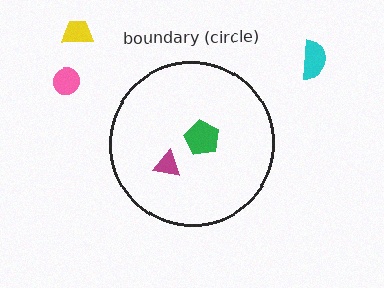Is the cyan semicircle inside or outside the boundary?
Outside.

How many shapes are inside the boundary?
2 inside, 3 outside.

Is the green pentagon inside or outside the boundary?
Inside.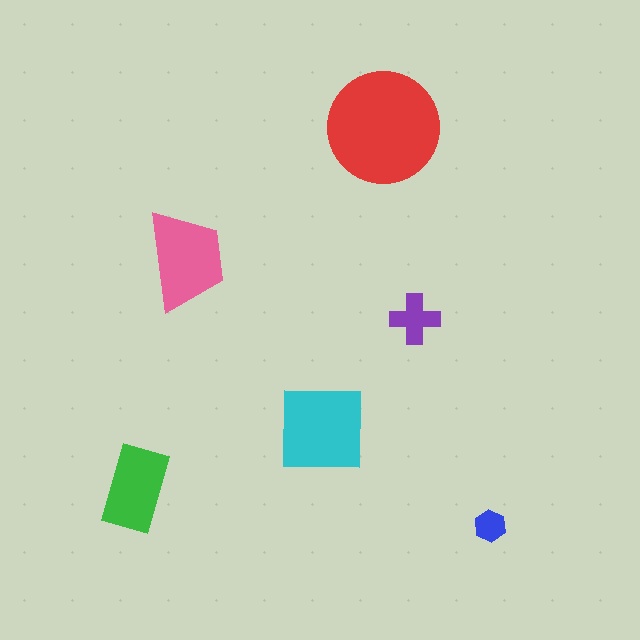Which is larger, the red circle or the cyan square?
The red circle.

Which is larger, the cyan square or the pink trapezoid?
The cyan square.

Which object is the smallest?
The blue hexagon.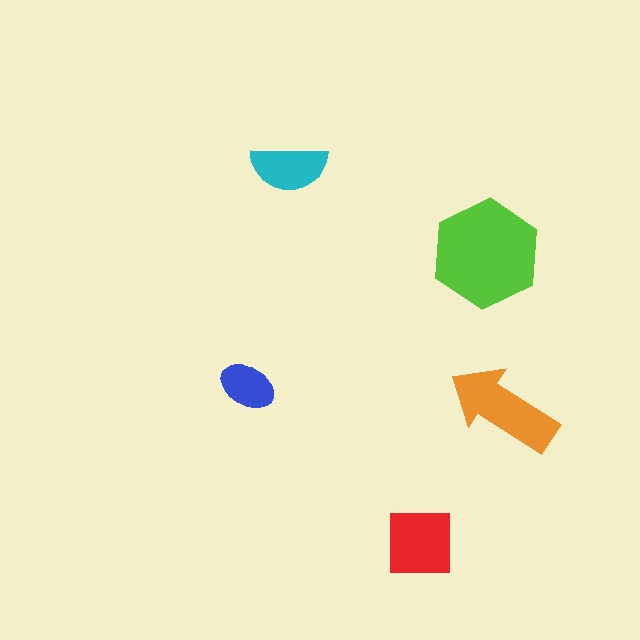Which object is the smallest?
The blue ellipse.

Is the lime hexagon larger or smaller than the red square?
Larger.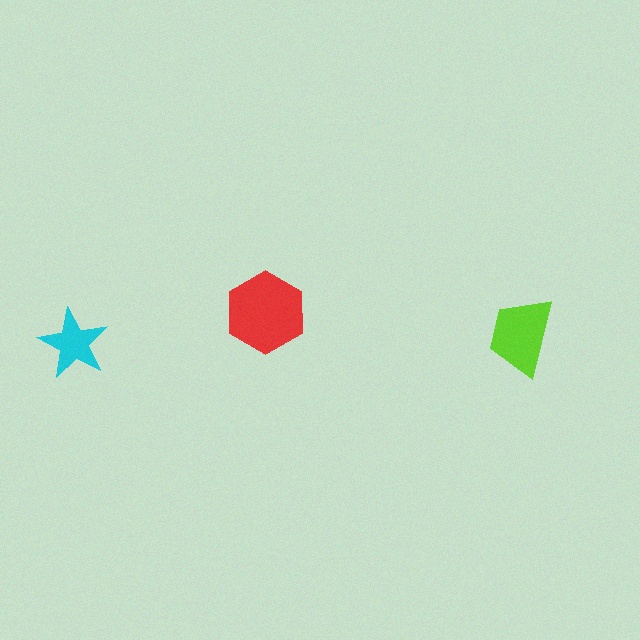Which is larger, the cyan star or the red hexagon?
The red hexagon.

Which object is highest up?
The red hexagon is topmost.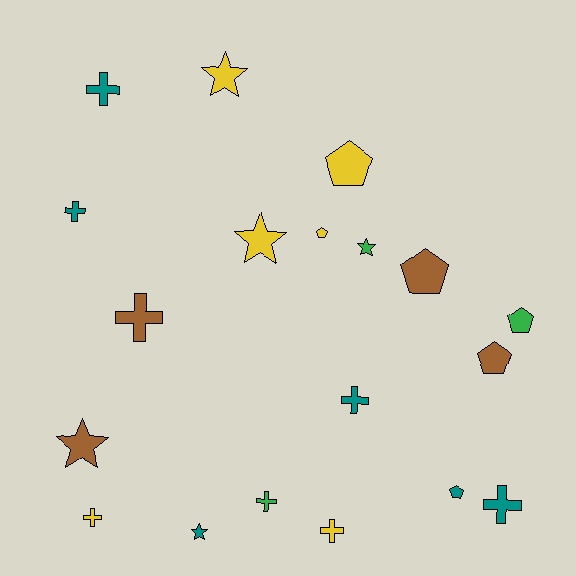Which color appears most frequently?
Teal, with 6 objects.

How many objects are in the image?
There are 19 objects.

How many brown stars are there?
There is 1 brown star.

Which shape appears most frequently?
Cross, with 8 objects.